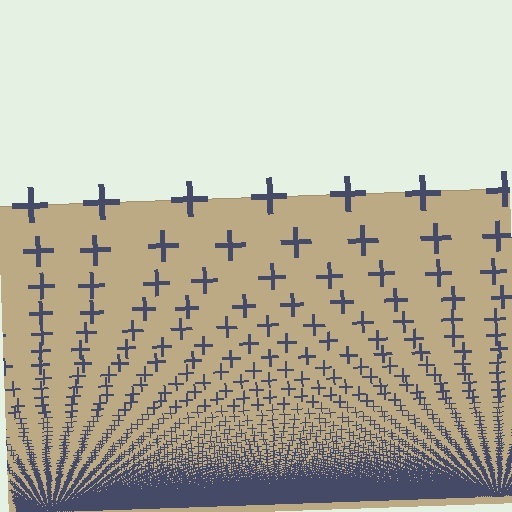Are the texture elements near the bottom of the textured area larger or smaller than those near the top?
Smaller. The gradient is inverted — elements near the bottom are smaller and denser.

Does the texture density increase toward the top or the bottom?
Density increases toward the bottom.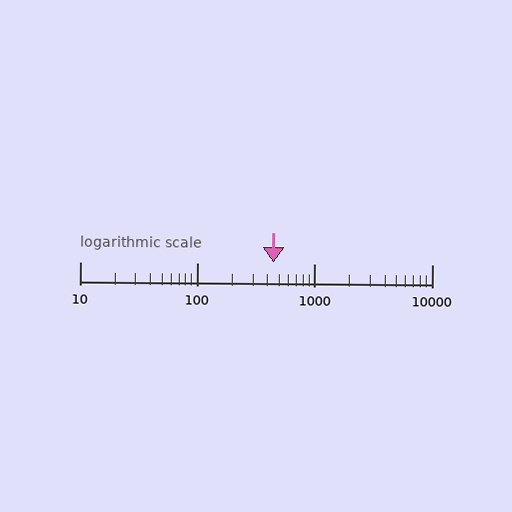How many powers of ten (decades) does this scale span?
The scale spans 3 decades, from 10 to 10000.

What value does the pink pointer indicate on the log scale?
The pointer indicates approximately 450.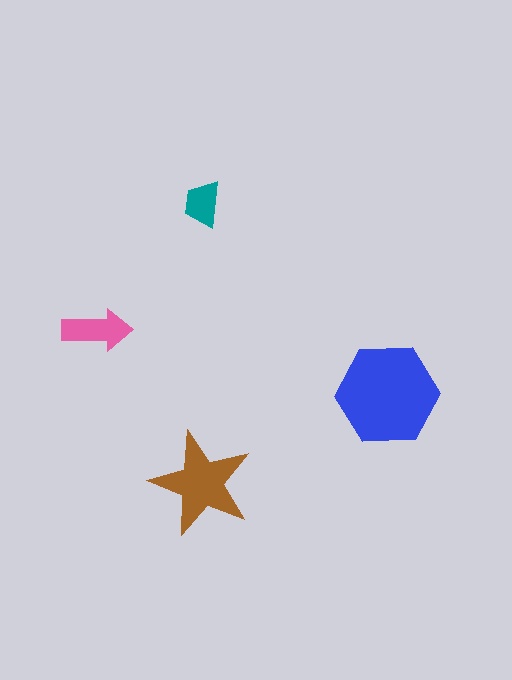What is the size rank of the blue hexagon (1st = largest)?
1st.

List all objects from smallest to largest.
The teal trapezoid, the pink arrow, the brown star, the blue hexagon.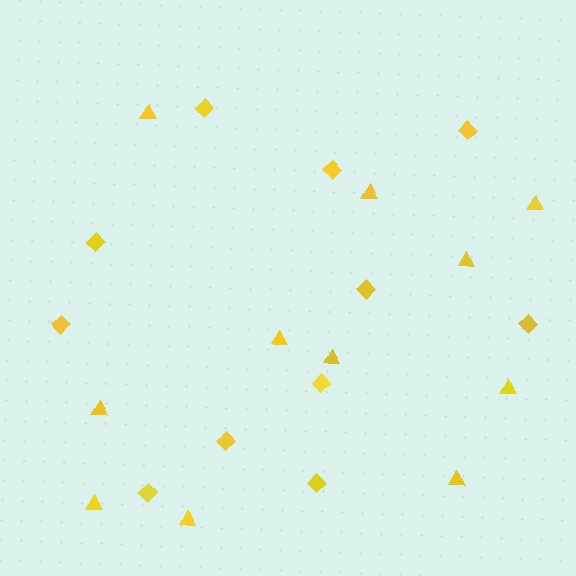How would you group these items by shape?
There are 2 groups: one group of diamonds (11) and one group of triangles (11).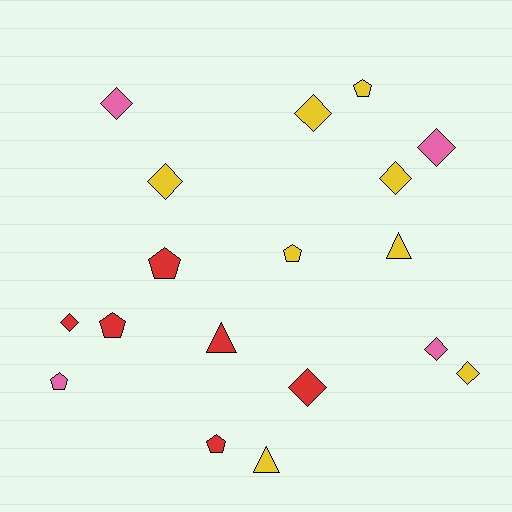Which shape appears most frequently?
Diamond, with 9 objects.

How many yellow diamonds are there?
There are 4 yellow diamonds.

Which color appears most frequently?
Yellow, with 8 objects.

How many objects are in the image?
There are 18 objects.